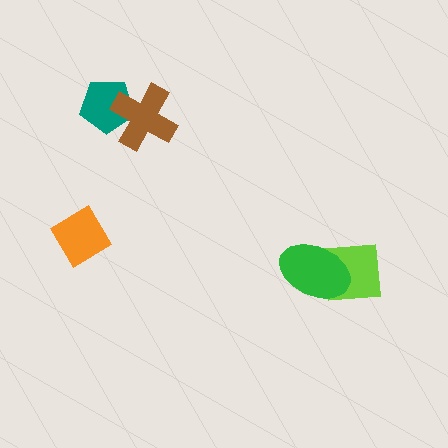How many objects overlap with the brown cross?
1 object overlaps with the brown cross.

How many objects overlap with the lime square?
1 object overlaps with the lime square.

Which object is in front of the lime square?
The green ellipse is in front of the lime square.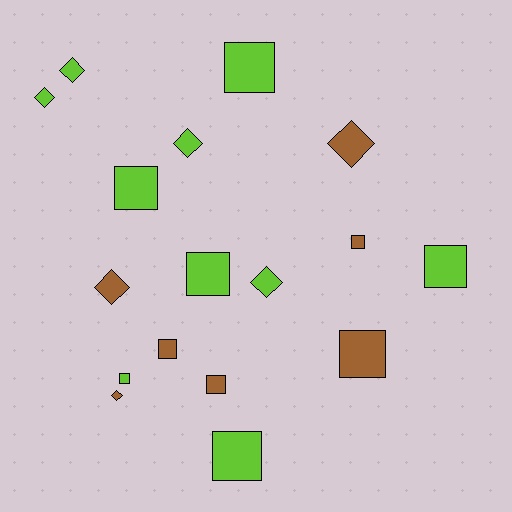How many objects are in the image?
There are 17 objects.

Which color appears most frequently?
Lime, with 10 objects.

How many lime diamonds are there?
There are 4 lime diamonds.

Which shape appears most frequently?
Square, with 10 objects.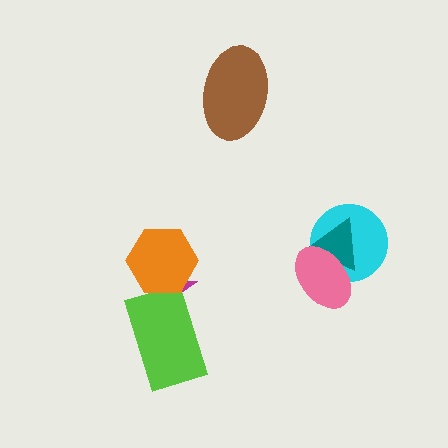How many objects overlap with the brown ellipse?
0 objects overlap with the brown ellipse.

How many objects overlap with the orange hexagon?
1 object overlaps with the orange hexagon.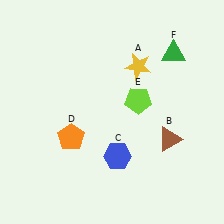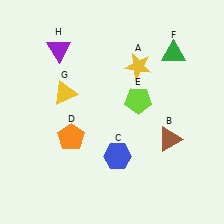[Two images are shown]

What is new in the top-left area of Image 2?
A yellow triangle (G) was added in the top-left area of Image 2.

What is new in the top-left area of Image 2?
A purple triangle (H) was added in the top-left area of Image 2.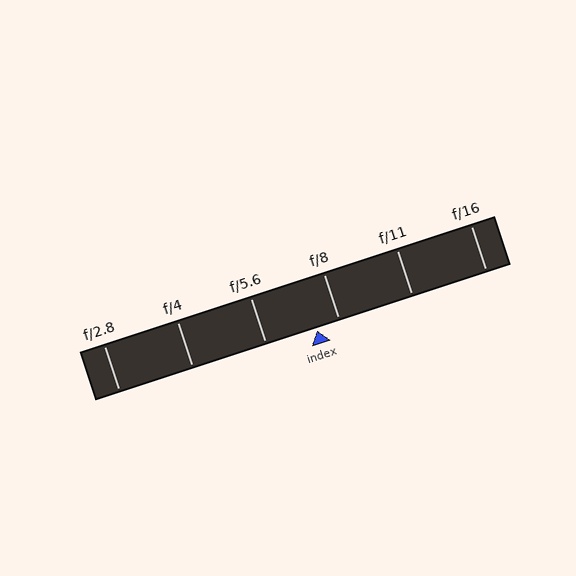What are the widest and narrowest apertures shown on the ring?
The widest aperture shown is f/2.8 and the narrowest is f/16.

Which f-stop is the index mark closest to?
The index mark is closest to f/8.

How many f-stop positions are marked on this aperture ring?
There are 6 f-stop positions marked.